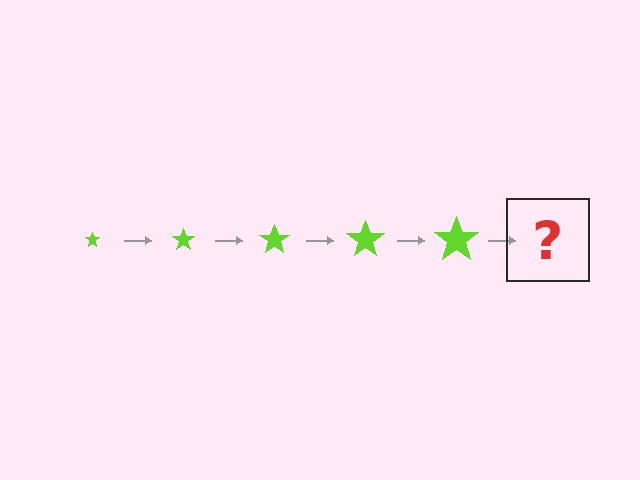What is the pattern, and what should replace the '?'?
The pattern is that the star gets progressively larger each step. The '?' should be a lime star, larger than the previous one.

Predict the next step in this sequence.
The next step is a lime star, larger than the previous one.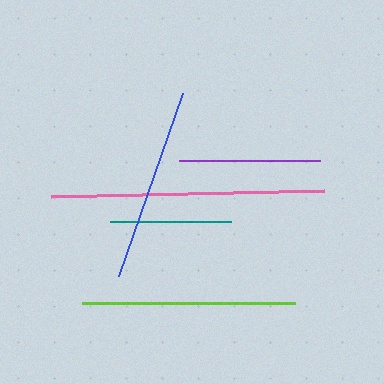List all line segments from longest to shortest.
From longest to shortest: pink, lime, blue, purple, teal.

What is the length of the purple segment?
The purple segment is approximately 141 pixels long.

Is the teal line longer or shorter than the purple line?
The purple line is longer than the teal line.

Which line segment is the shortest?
The teal line is the shortest at approximately 121 pixels.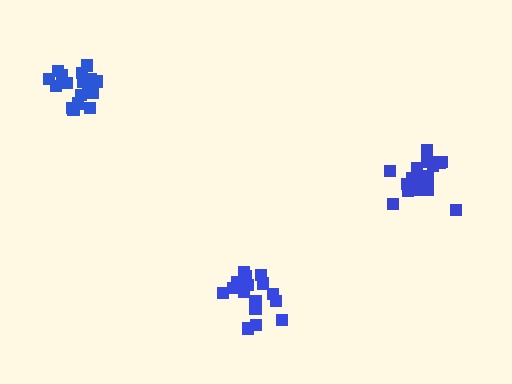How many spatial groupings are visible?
There are 3 spatial groupings.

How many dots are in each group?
Group 1: 17 dots, Group 2: 19 dots, Group 3: 18 dots (54 total).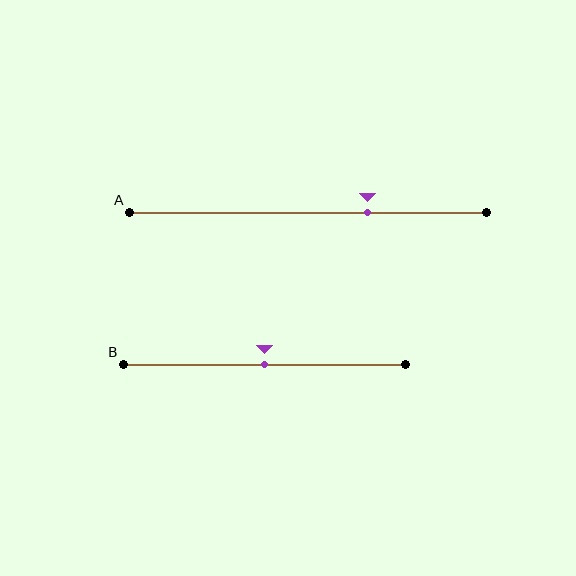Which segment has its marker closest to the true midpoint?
Segment B has its marker closest to the true midpoint.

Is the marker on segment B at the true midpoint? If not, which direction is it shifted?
Yes, the marker on segment B is at the true midpoint.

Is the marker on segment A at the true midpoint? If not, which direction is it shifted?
No, the marker on segment A is shifted to the right by about 17% of the segment length.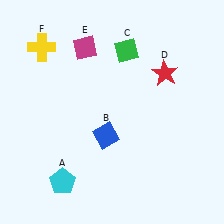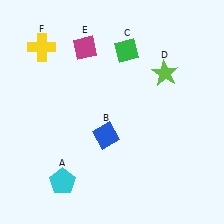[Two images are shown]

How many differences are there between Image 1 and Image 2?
There is 1 difference between the two images.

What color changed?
The star (D) changed from red in Image 1 to lime in Image 2.